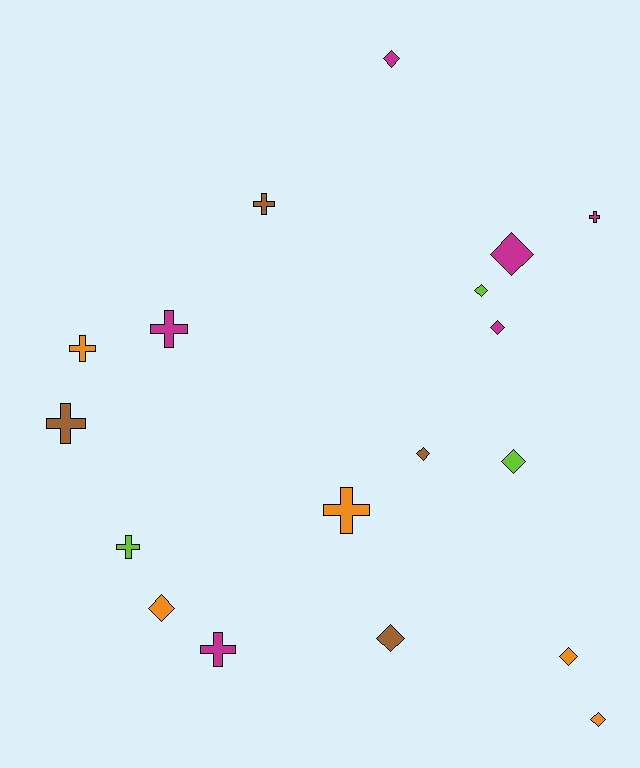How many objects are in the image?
There are 18 objects.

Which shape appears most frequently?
Diamond, with 10 objects.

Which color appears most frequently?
Magenta, with 6 objects.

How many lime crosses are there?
There is 1 lime cross.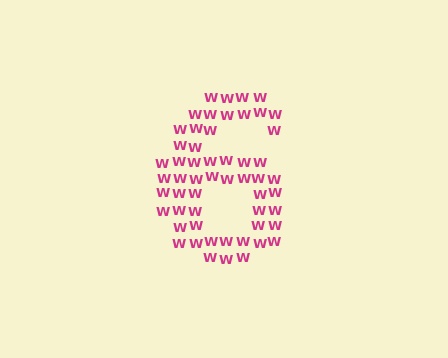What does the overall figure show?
The overall figure shows the digit 6.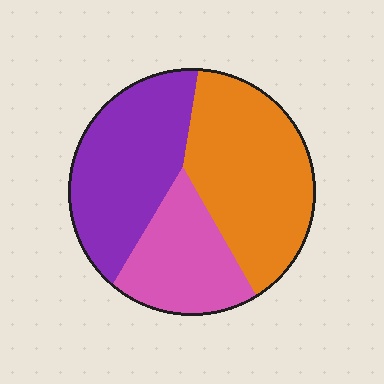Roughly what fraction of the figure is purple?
Purple takes up about one third (1/3) of the figure.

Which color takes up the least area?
Pink, at roughly 25%.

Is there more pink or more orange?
Orange.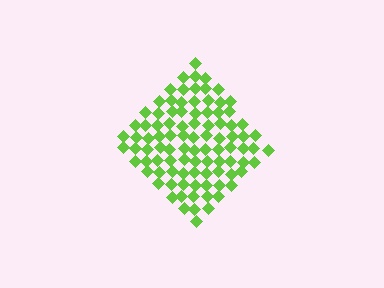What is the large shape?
The large shape is a diamond.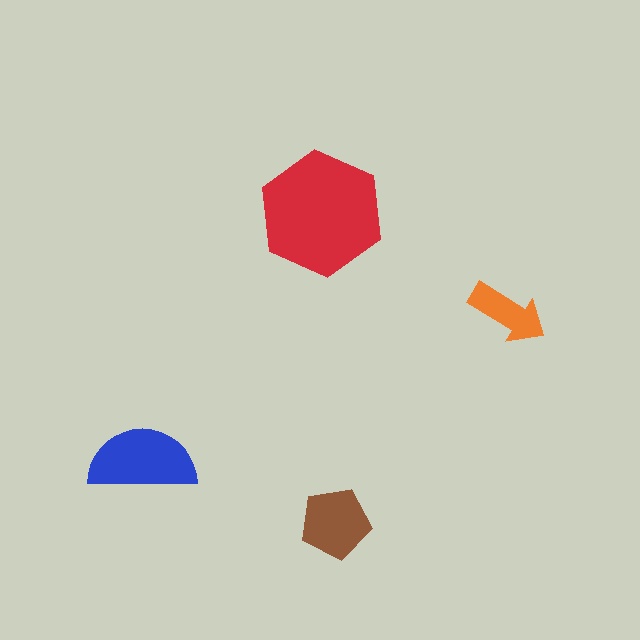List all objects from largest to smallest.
The red hexagon, the blue semicircle, the brown pentagon, the orange arrow.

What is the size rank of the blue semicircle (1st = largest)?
2nd.